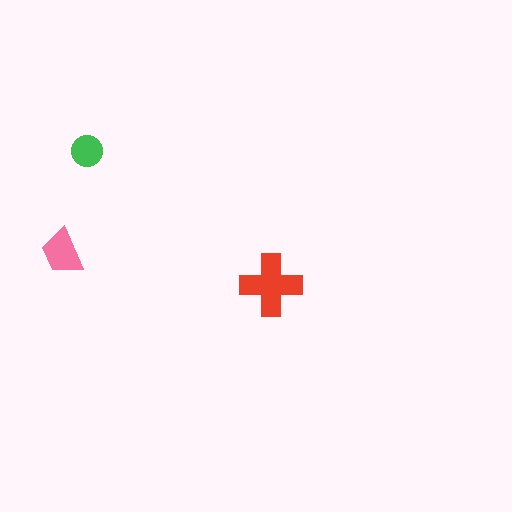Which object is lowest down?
The red cross is bottommost.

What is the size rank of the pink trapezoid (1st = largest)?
2nd.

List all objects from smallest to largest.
The green circle, the pink trapezoid, the red cross.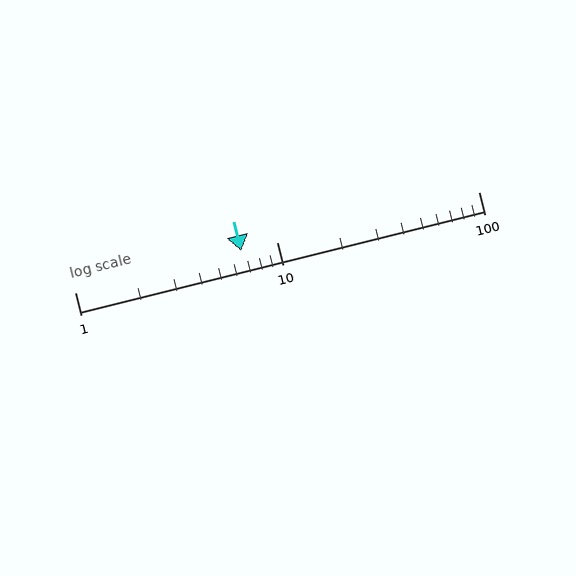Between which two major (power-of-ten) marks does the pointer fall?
The pointer is between 1 and 10.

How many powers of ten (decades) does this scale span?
The scale spans 2 decades, from 1 to 100.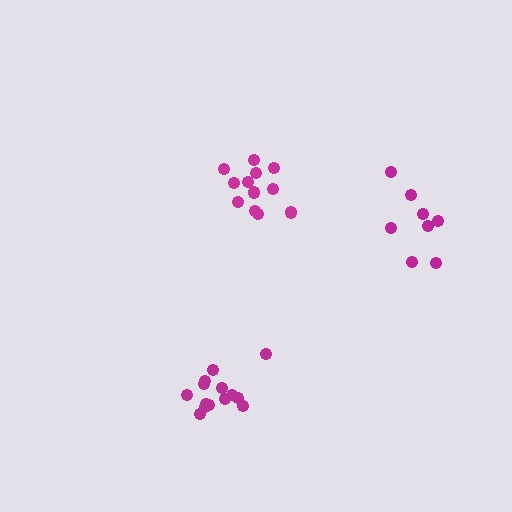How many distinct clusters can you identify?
There are 3 distinct clusters.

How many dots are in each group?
Group 1: 8 dots, Group 2: 14 dots, Group 3: 12 dots (34 total).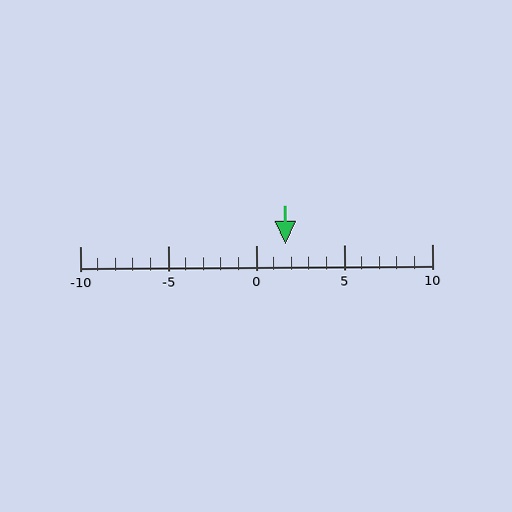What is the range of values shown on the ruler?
The ruler shows values from -10 to 10.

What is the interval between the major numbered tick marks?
The major tick marks are spaced 5 units apart.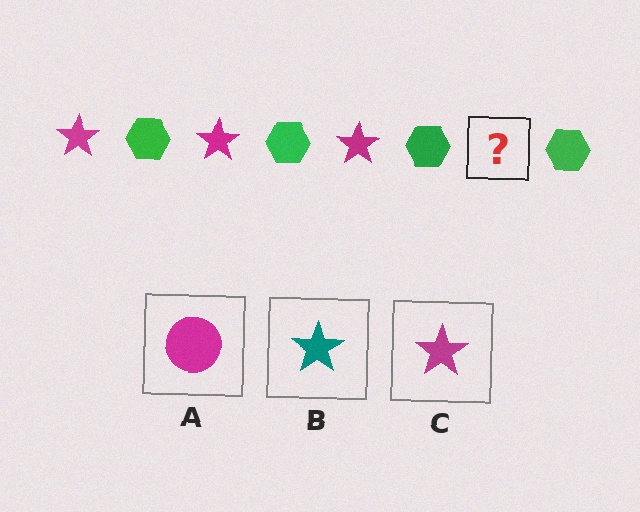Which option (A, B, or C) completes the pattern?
C.